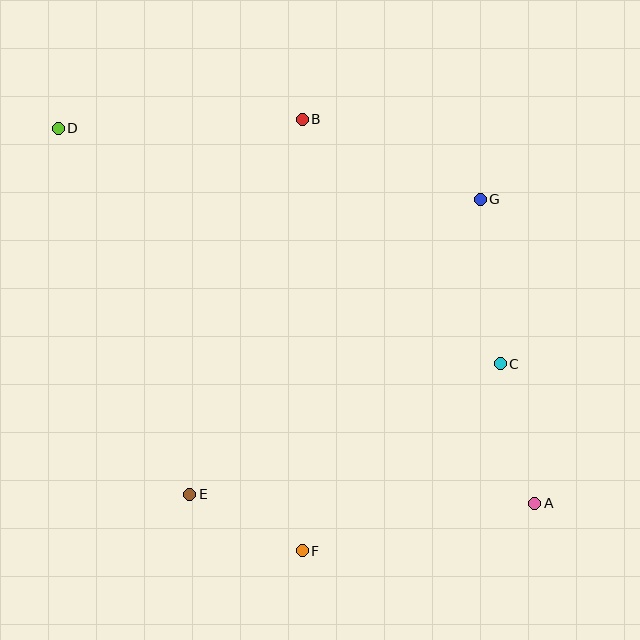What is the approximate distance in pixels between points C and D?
The distance between C and D is approximately 501 pixels.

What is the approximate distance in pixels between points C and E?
The distance between C and E is approximately 337 pixels.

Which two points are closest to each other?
Points E and F are closest to each other.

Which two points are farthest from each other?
Points A and D are farthest from each other.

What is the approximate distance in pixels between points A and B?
The distance between A and B is approximately 449 pixels.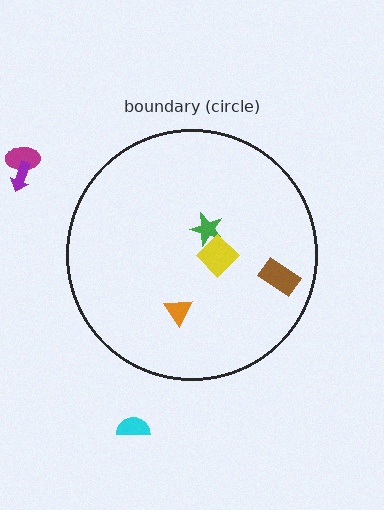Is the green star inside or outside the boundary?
Inside.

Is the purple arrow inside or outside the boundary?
Outside.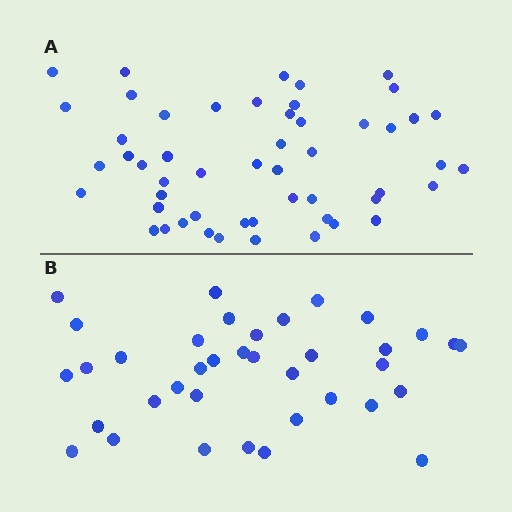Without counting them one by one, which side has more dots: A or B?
Region A (the top region) has more dots.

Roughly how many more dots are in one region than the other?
Region A has approximately 15 more dots than region B.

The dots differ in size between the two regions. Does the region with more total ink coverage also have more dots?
No. Region B has more total ink coverage because its dots are larger, but region A actually contains more individual dots. Total area can be misleading — the number of items is what matters here.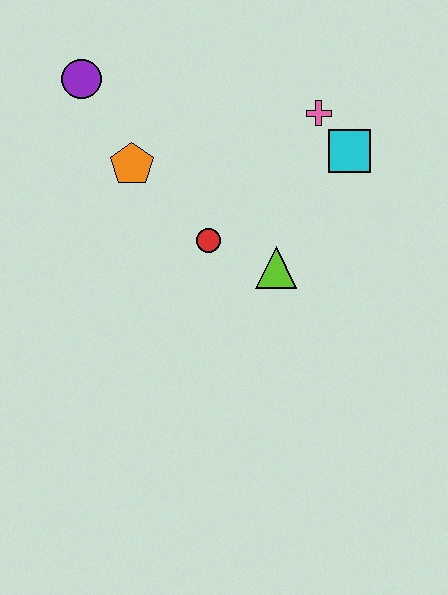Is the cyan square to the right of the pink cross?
Yes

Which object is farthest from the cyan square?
The purple circle is farthest from the cyan square.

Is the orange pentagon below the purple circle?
Yes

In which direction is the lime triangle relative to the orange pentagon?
The lime triangle is to the right of the orange pentagon.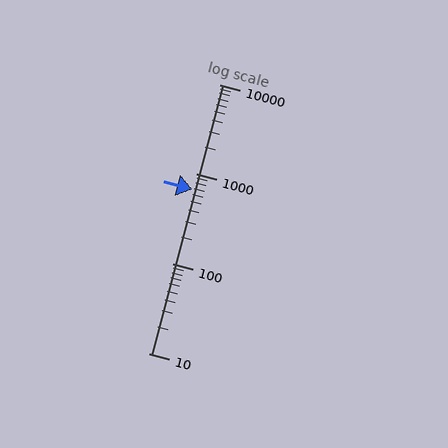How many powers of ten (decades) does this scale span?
The scale spans 3 decades, from 10 to 10000.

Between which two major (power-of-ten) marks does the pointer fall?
The pointer is between 100 and 1000.